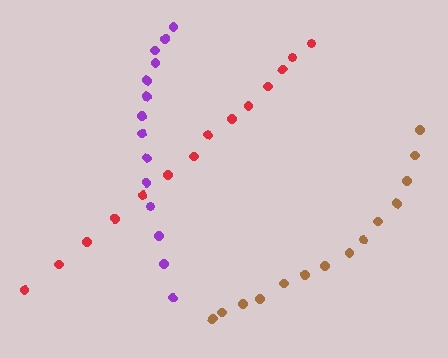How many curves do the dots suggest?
There are 3 distinct paths.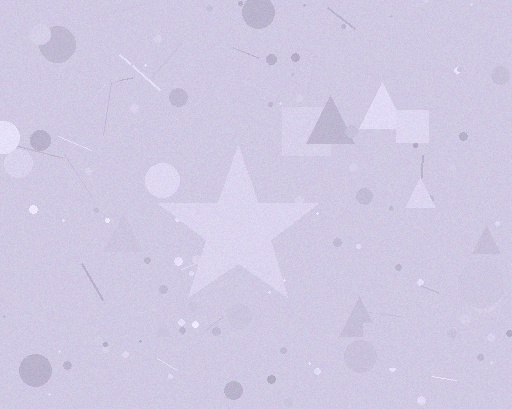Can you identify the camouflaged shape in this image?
The camouflaged shape is a star.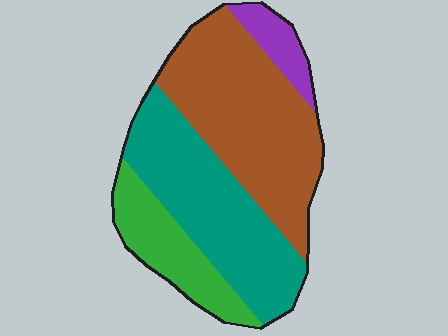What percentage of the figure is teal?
Teal takes up about one third (1/3) of the figure.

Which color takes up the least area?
Purple, at roughly 5%.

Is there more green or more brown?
Brown.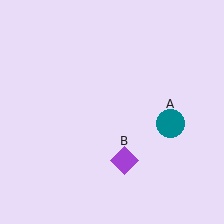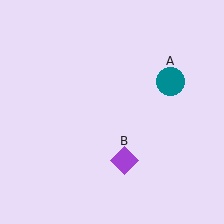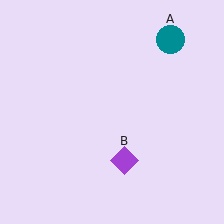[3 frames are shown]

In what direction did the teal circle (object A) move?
The teal circle (object A) moved up.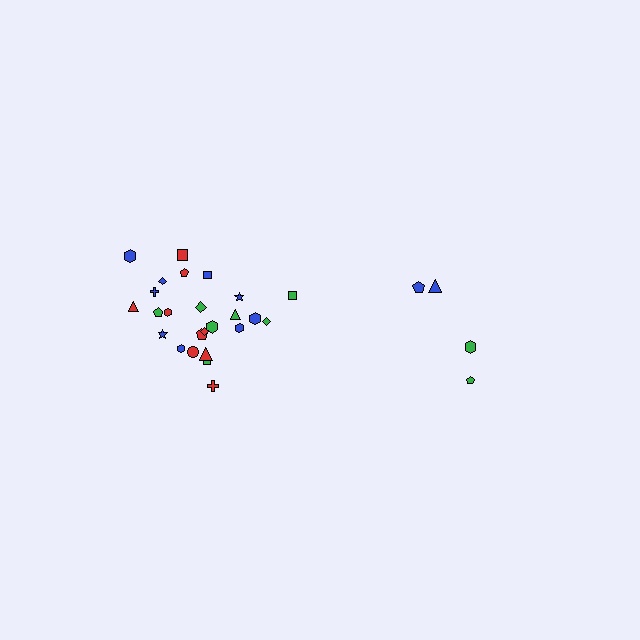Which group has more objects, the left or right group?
The left group.